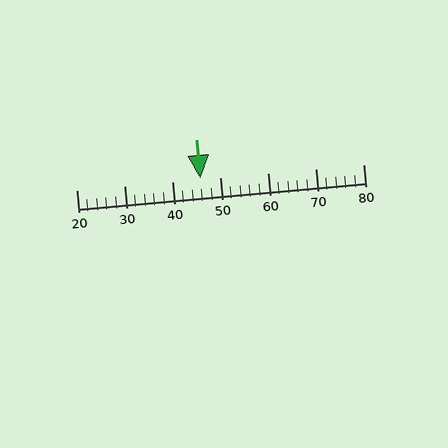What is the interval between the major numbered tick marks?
The major tick marks are spaced 10 units apart.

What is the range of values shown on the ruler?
The ruler shows values from 20 to 80.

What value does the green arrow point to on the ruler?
The green arrow points to approximately 46.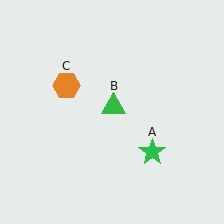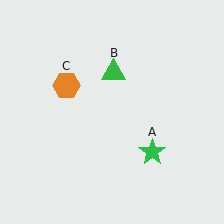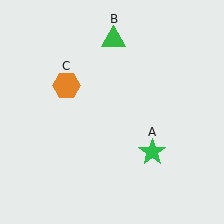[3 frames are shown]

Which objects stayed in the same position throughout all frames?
Green star (object A) and orange hexagon (object C) remained stationary.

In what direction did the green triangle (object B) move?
The green triangle (object B) moved up.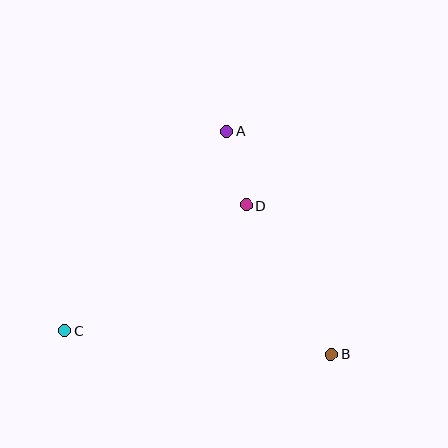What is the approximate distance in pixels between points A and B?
The distance between A and B is approximately 247 pixels.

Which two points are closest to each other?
Points A and D are closest to each other.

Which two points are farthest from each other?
Points B and C are farthest from each other.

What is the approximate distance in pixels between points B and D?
The distance between B and D is approximately 172 pixels.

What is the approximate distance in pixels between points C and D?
The distance between C and D is approximately 221 pixels.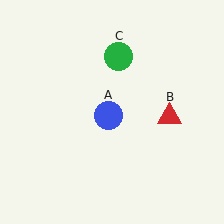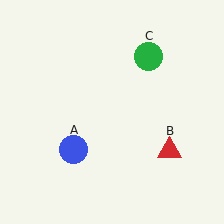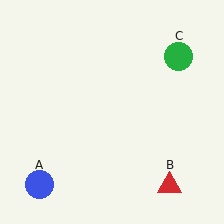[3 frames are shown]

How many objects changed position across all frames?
3 objects changed position: blue circle (object A), red triangle (object B), green circle (object C).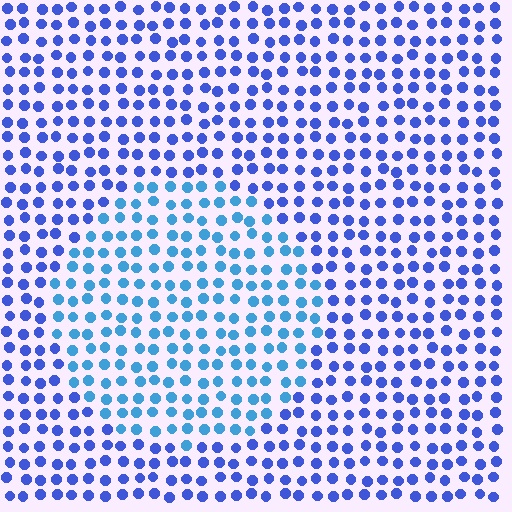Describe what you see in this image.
The image is filled with small blue elements in a uniform arrangement. A circle-shaped region is visible where the elements are tinted to a slightly different hue, forming a subtle color boundary.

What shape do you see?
I see a circle.